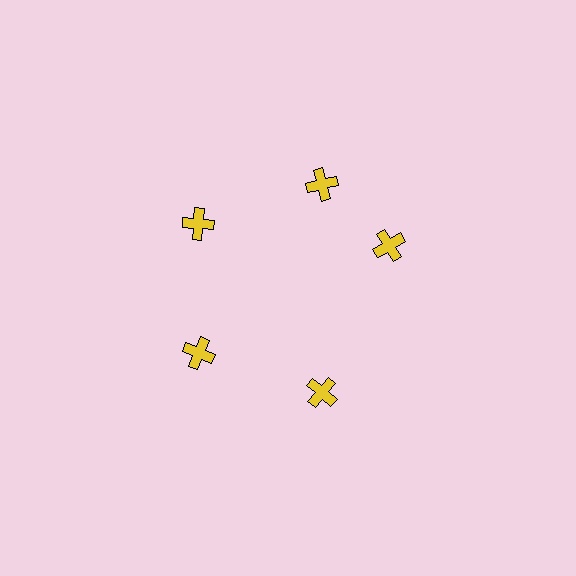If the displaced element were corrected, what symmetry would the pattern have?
It would have 5-fold rotational symmetry — the pattern would map onto itself every 72 degrees.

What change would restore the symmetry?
The symmetry would be restored by rotating it back into even spacing with its neighbors so that all 5 crosses sit at equal angles and equal distance from the center.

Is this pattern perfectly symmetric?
No. The 5 yellow crosses are arranged in a ring, but one element near the 3 o'clock position is rotated out of alignment along the ring, breaking the 5-fold rotational symmetry.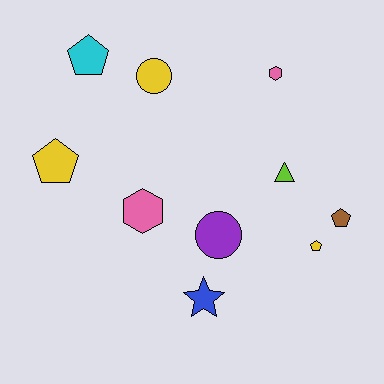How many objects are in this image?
There are 10 objects.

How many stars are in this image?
There is 1 star.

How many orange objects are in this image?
There are no orange objects.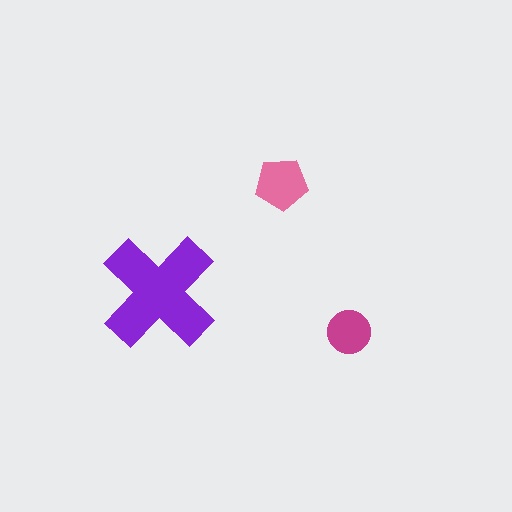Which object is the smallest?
The magenta circle.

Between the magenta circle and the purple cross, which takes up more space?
The purple cross.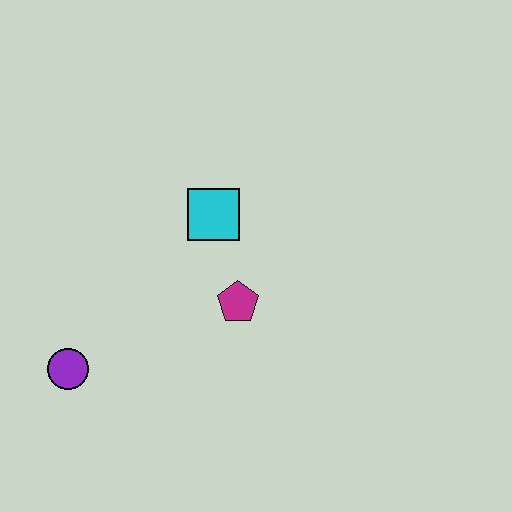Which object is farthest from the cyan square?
The purple circle is farthest from the cyan square.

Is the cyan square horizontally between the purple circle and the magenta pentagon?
Yes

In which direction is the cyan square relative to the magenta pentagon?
The cyan square is above the magenta pentagon.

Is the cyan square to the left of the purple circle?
No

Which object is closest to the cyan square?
The magenta pentagon is closest to the cyan square.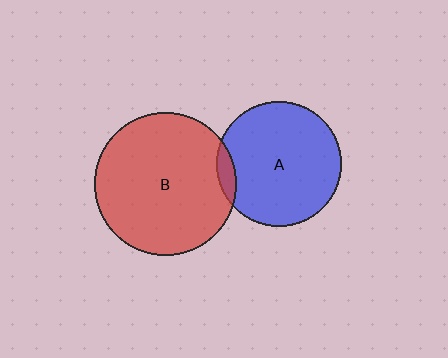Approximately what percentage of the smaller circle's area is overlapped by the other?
Approximately 5%.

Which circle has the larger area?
Circle B (red).